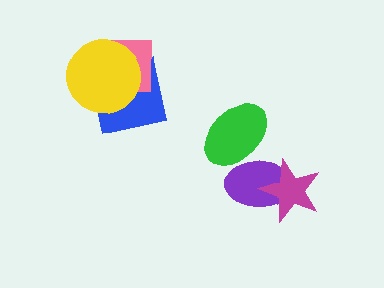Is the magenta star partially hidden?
No, no other shape covers it.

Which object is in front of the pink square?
The yellow circle is in front of the pink square.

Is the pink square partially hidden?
Yes, it is partially covered by another shape.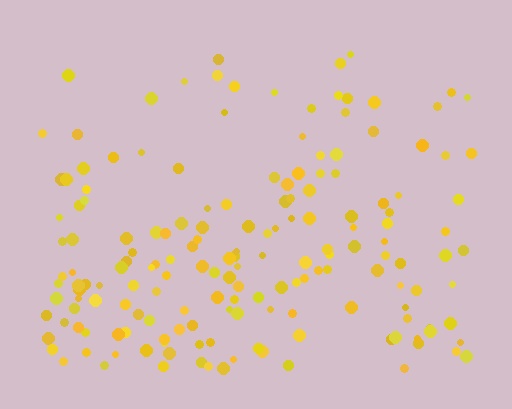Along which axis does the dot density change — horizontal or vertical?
Vertical.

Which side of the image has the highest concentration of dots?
The bottom.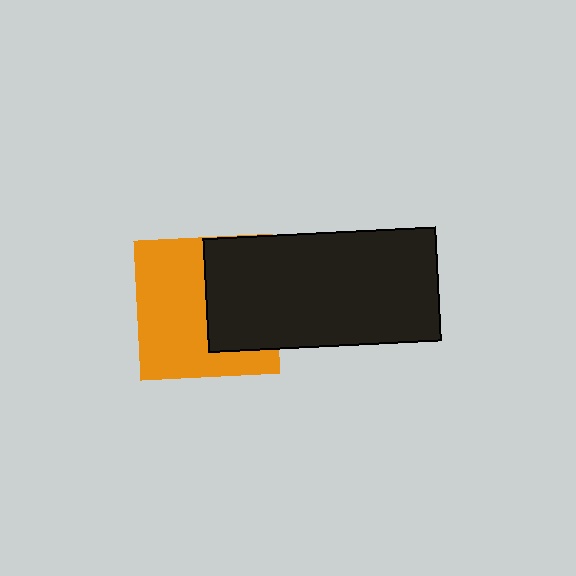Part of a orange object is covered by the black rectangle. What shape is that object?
It is a square.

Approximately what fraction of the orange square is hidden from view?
Roughly 41% of the orange square is hidden behind the black rectangle.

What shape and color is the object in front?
The object in front is a black rectangle.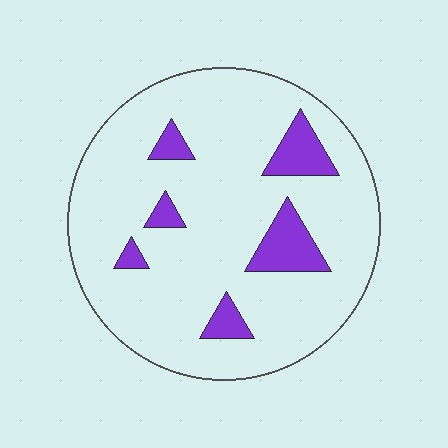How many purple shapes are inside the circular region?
6.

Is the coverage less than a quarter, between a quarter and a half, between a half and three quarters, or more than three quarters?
Less than a quarter.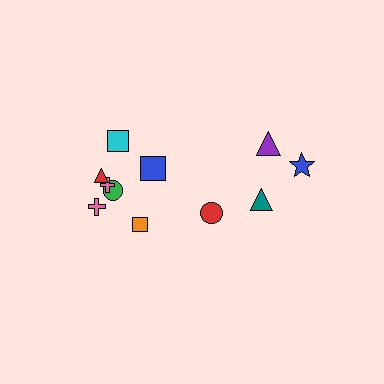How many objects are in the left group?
There are 7 objects.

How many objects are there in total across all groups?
There are 11 objects.